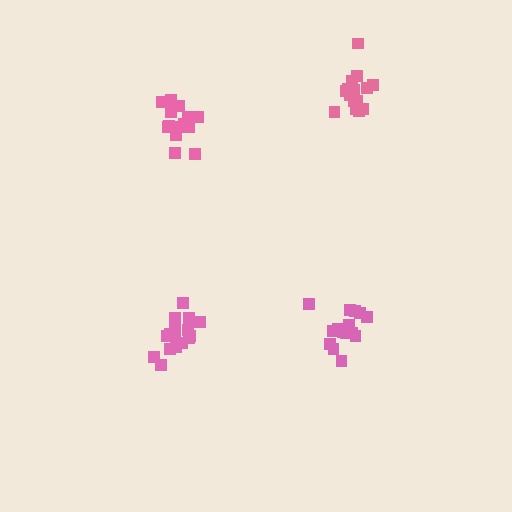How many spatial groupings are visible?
There are 4 spatial groupings.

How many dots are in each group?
Group 1: 14 dots, Group 2: 15 dots, Group 3: 18 dots, Group 4: 16 dots (63 total).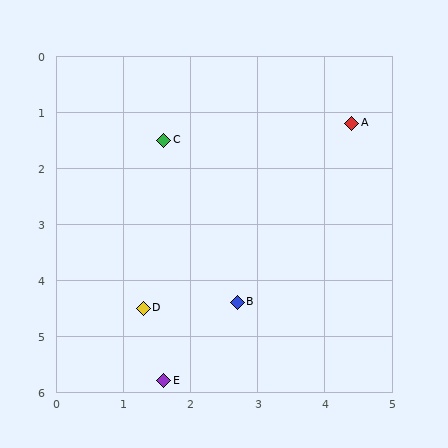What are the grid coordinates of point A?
Point A is at approximately (4.4, 1.2).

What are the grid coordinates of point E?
Point E is at approximately (1.6, 5.8).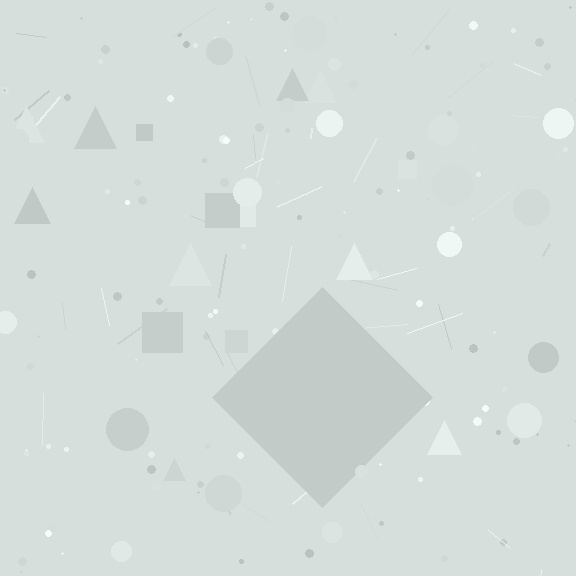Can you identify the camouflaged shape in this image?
The camouflaged shape is a diamond.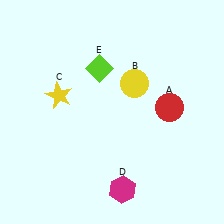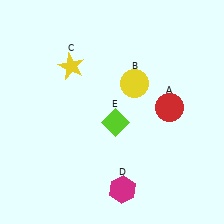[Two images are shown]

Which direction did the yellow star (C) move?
The yellow star (C) moved up.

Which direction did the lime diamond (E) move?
The lime diamond (E) moved down.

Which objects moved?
The objects that moved are: the yellow star (C), the lime diamond (E).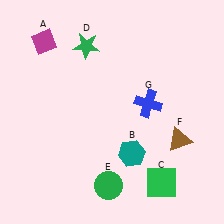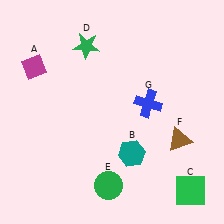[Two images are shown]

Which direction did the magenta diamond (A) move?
The magenta diamond (A) moved down.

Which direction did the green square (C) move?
The green square (C) moved right.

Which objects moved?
The objects that moved are: the magenta diamond (A), the green square (C).